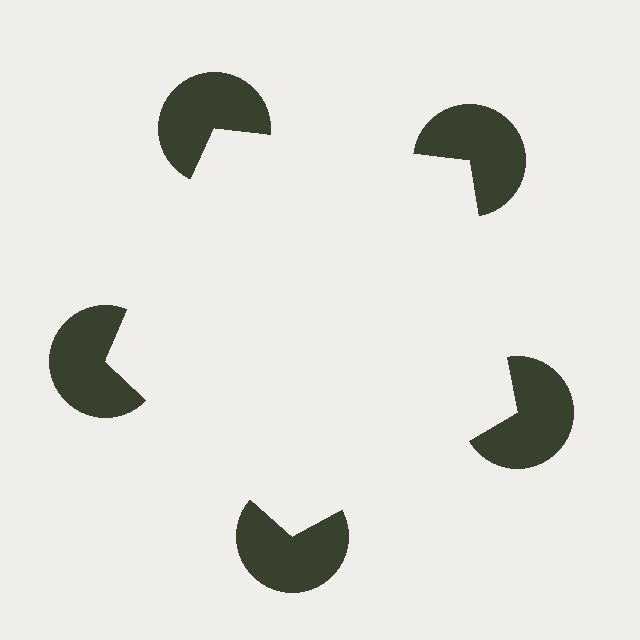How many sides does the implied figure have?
5 sides.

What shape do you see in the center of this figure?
An illusory pentagon — its edges are inferred from the aligned wedge cuts in the pac-man discs, not physically drawn.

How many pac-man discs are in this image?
There are 5 — one at each vertex of the illusory pentagon.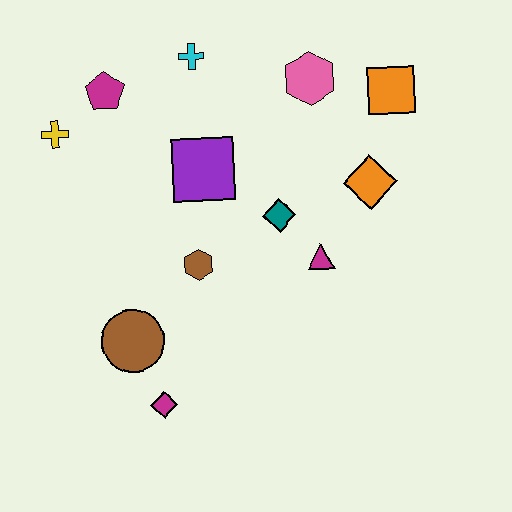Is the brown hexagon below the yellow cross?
Yes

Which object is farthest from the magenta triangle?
The yellow cross is farthest from the magenta triangle.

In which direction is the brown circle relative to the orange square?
The brown circle is to the left of the orange square.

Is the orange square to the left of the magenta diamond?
No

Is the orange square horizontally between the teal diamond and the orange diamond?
No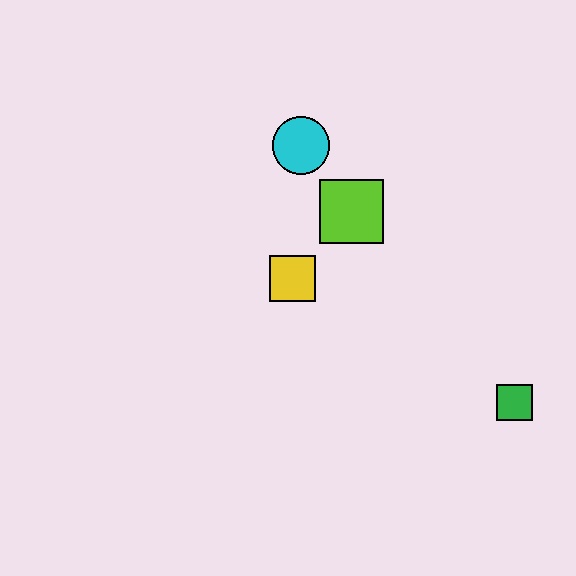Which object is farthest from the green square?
The cyan circle is farthest from the green square.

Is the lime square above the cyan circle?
No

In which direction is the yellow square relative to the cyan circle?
The yellow square is below the cyan circle.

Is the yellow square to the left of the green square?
Yes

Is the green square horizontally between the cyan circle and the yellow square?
No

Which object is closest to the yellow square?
The lime square is closest to the yellow square.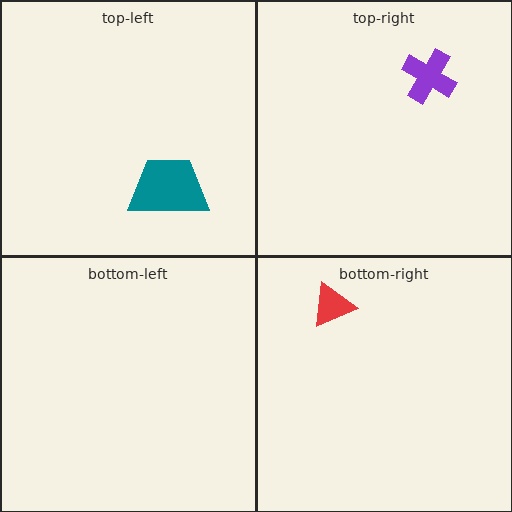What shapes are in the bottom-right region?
The red triangle.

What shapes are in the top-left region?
The teal trapezoid.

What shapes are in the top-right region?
The purple cross.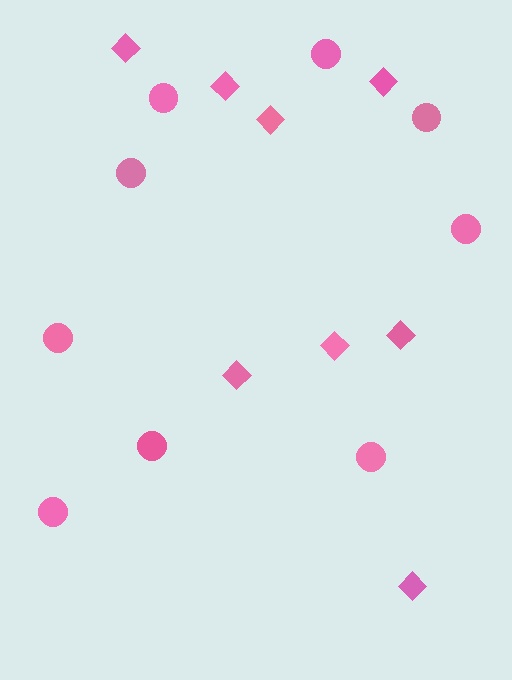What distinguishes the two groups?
There are 2 groups: one group of circles (9) and one group of diamonds (8).